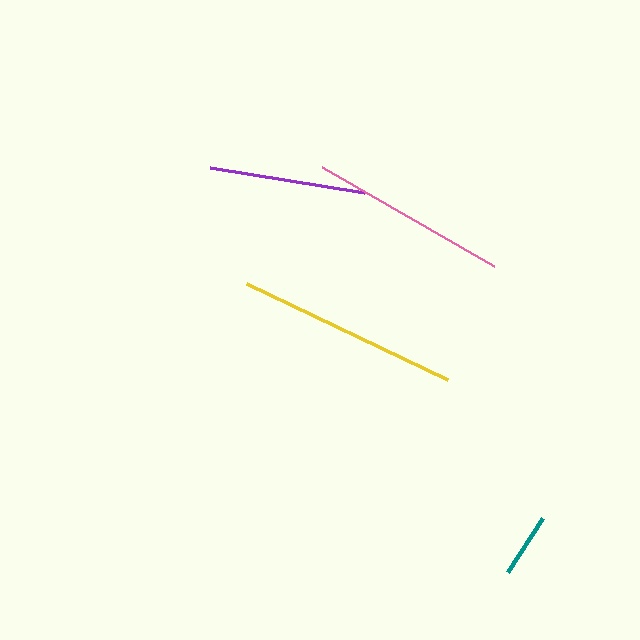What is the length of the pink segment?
The pink segment is approximately 198 pixels long.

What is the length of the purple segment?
The purple segment is approximately 155 pixels long.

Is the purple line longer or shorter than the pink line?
The pink line is longer than the purple line.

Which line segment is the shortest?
The teal line is the shortest at approximately 64 pixels.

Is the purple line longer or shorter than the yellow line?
The yellow line is longer than the purple line.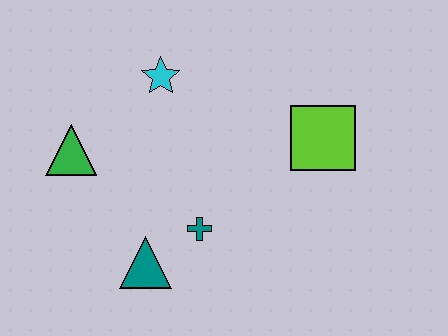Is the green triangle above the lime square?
No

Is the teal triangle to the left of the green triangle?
No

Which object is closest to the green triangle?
The cyan star is closest to the green triangle.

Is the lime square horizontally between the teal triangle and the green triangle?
No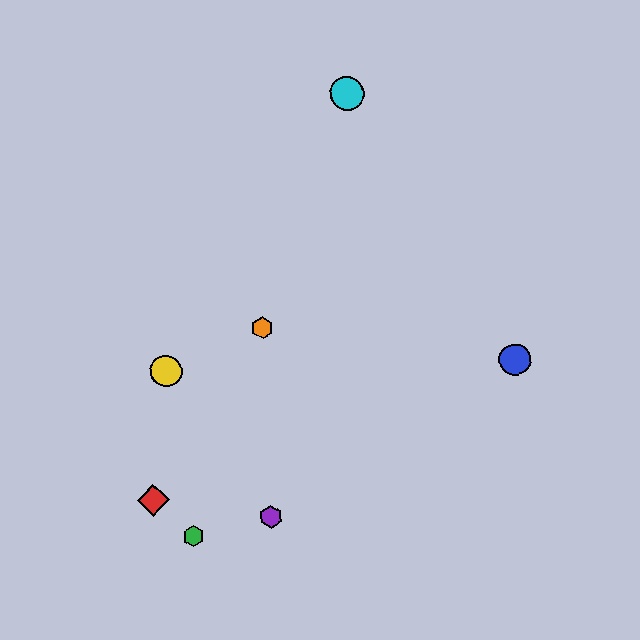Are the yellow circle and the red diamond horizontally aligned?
No, the yellow circle is at y≈371 and the red diamond is at y≈500.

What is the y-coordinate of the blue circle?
The blue circle is at y≈360.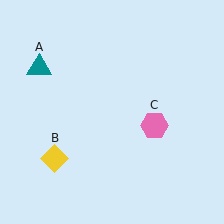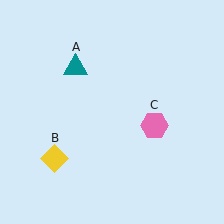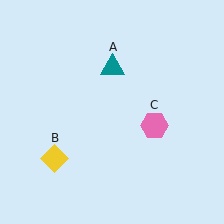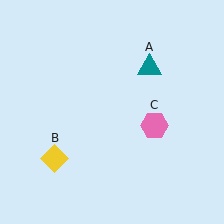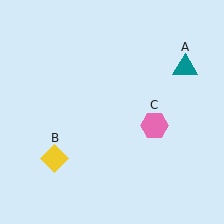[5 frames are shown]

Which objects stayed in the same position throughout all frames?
Yellow diamond (object B) and pink hexagon (object C) remained stationary.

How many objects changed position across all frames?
1 object changed position: teal triangle (object A).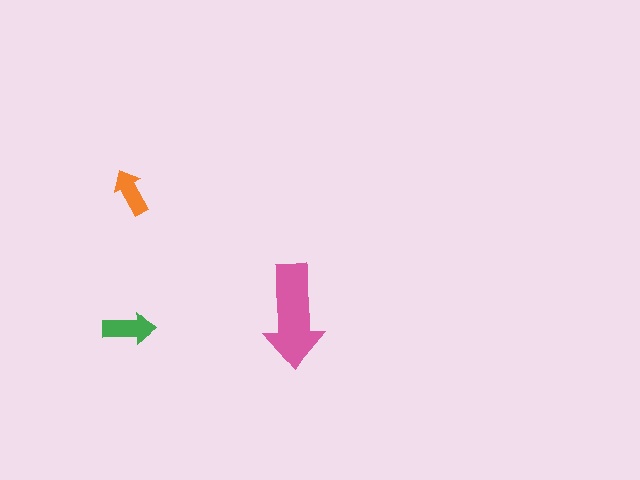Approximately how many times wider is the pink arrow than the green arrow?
About 2 times wider.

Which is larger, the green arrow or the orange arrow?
The green one.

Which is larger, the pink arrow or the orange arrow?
The pink one.